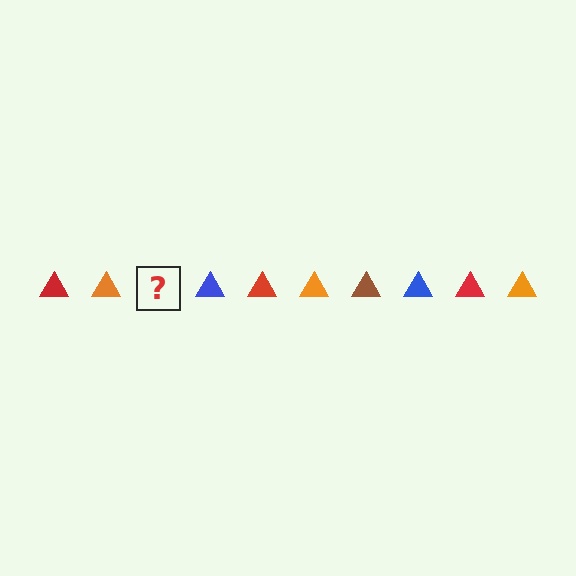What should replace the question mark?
The question mark should be replaced with a brown triangle.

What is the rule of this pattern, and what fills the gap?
The rule is that the pattern cycles through red, orange, brown, blue triangles. The gap should be filled with a brown triangle.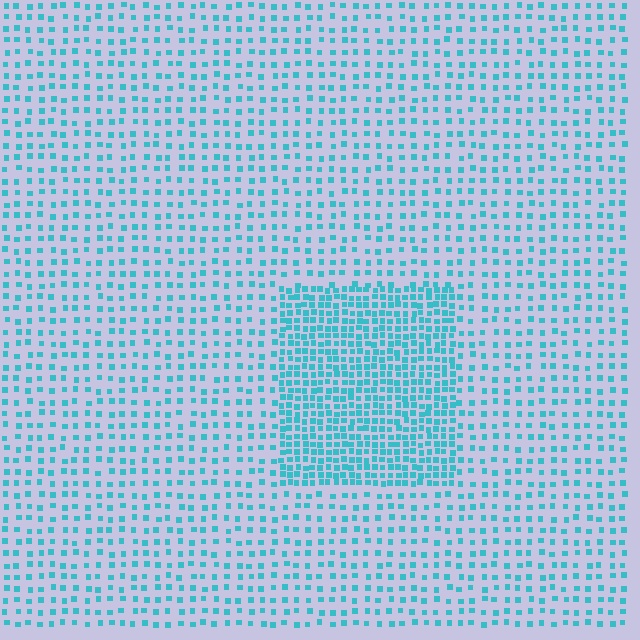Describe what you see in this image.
The image contains small cyan elements arranged at two different densities. A rectangle-shaped region is visible where the elements are more densely packed than the surrounding area.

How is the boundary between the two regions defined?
The boundary is defined by a change in element density (approximately 2.3x ratio). All elements are the same color, size, and shape.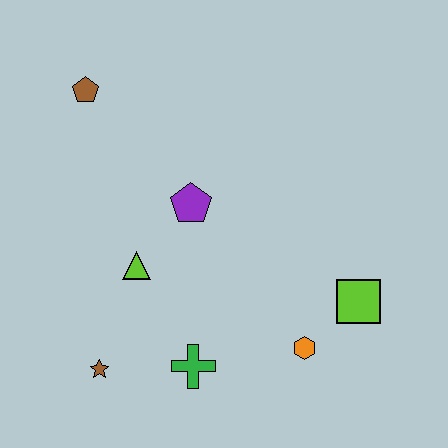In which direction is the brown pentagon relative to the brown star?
The brown pentagon is above the brown star.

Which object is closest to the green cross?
The brown star is closest to the green cross.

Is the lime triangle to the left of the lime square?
Yes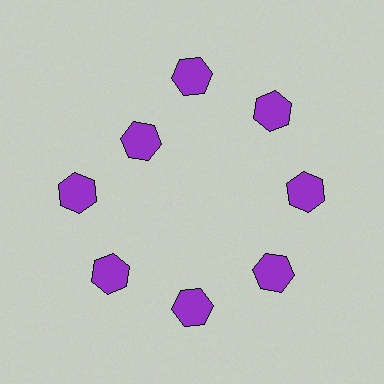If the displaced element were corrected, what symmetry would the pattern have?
It would have 8-fold rotational symmetry — the pattern would map onto itself every 45 degrees.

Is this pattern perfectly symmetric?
No. The 8 purple hexagons are arranged in a ring, but one element near the 10 o'clock position is pulled inward toward the center, breaking the 8-fold rotational symmetry.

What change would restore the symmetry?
The symmetry would be restored by moving it outward, back onto the ring so that all 8 hexagons sit at equal angles and equal distance from the center.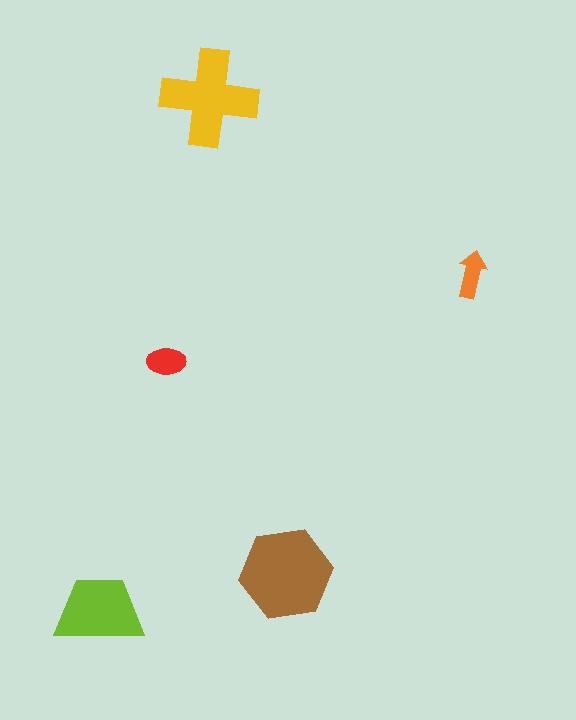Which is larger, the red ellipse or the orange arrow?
The red ellipse.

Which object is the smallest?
The orange arrow.